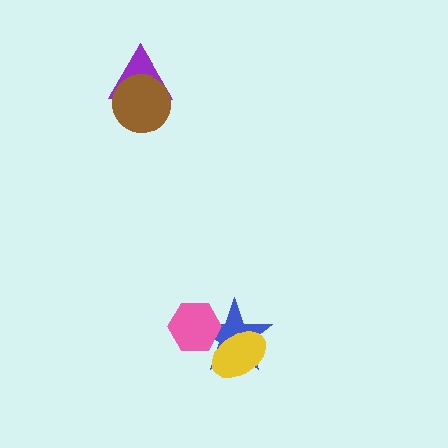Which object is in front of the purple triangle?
The brown circle is in front of the purple triangle.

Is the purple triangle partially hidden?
Yes, it is partially covered by another shape.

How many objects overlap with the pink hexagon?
1 object overlaps with the pink hexagon.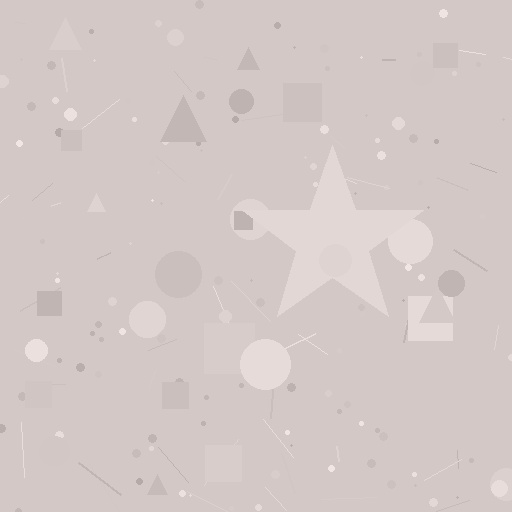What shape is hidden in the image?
A star is hidden in the image.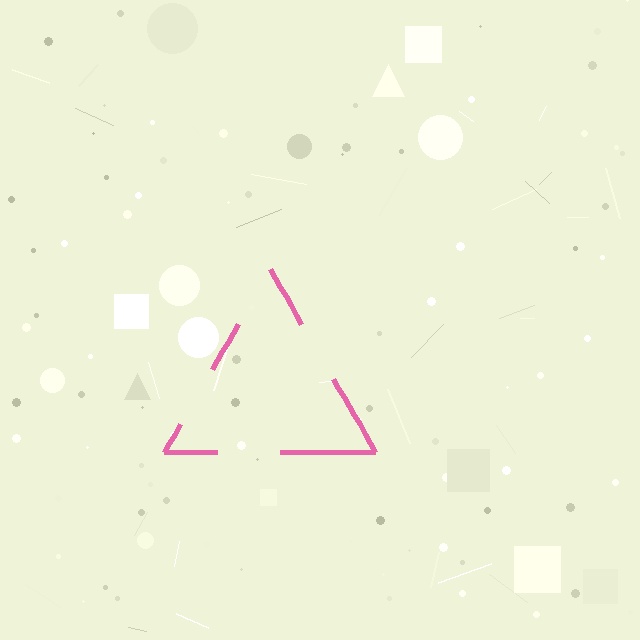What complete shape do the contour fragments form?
The contour fragments form a triangle.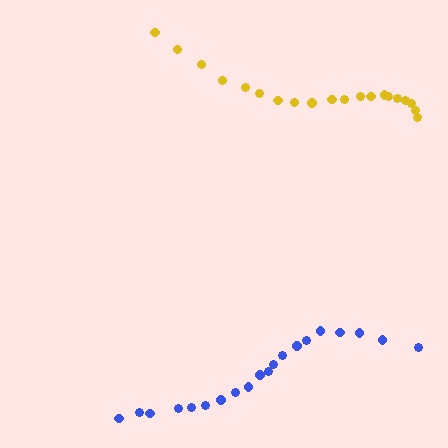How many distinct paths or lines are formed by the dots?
There are 2 distinct paths.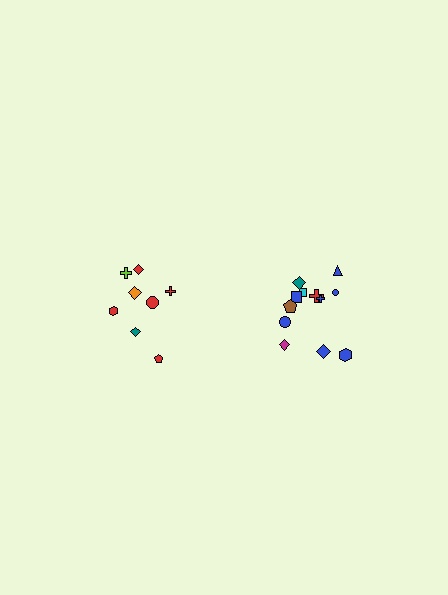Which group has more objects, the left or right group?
The right group.